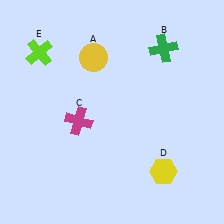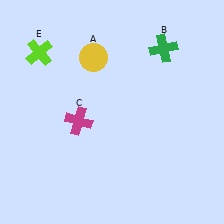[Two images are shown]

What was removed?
The yellow hexagon (D) was removed in Image 2.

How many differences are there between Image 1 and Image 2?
There is 1 difference between the two images.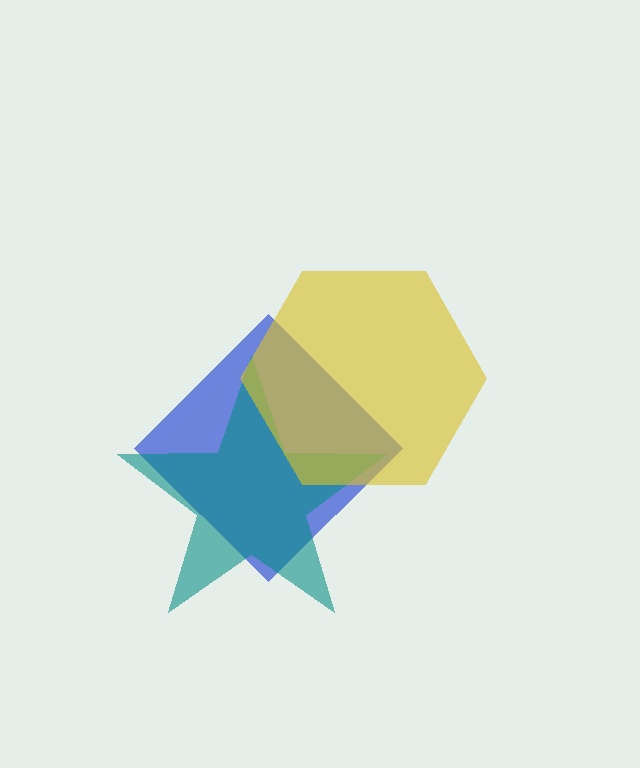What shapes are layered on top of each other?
The layered shapes are: a blue diamond, a teal star, a yellow hexagon.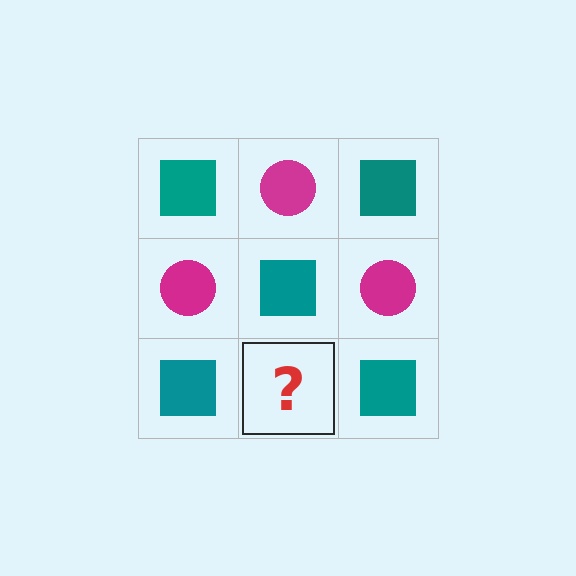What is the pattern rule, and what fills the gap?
The rule is that it alternates teal square and magenta circle in a checkerboard pattern. The gap should be filled with a magenta circle.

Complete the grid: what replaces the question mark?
The question mark should be replaced with a magenta circle.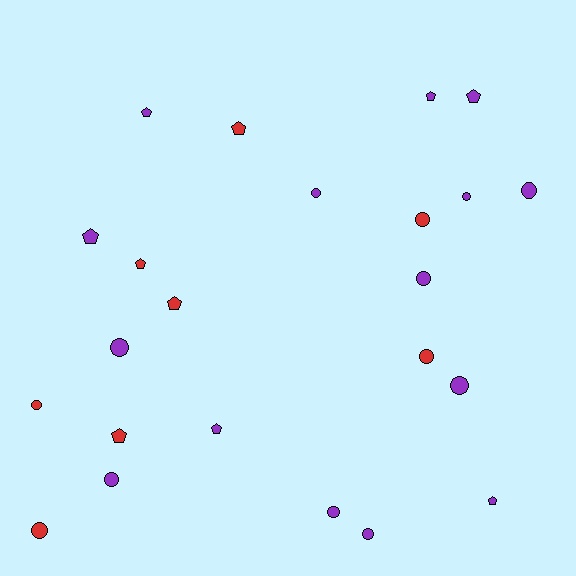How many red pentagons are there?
There are 4 red pentagons.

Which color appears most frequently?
Purple, with 15 objects.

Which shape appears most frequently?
Circle, with 13 objects.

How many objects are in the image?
There are 23 objects.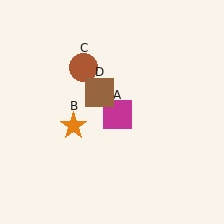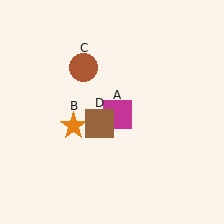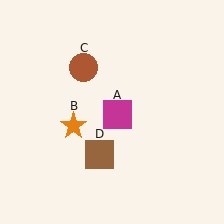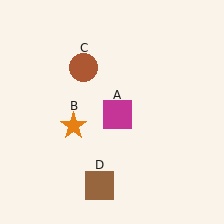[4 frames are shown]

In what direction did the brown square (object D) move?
The brown square (object D) moved down.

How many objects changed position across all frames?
1 object changed position: brown square (object D).